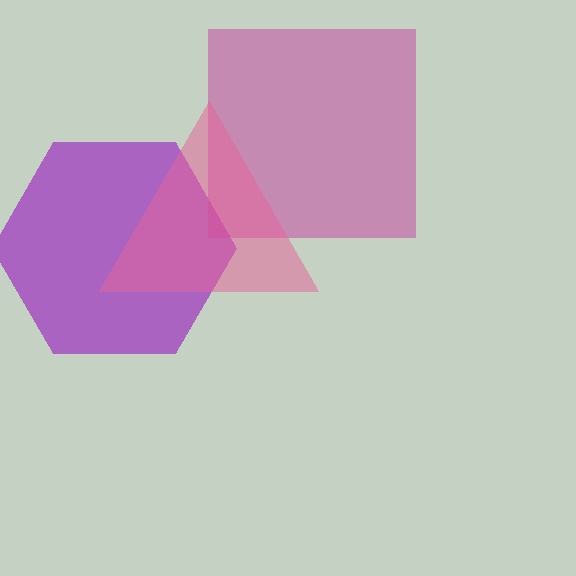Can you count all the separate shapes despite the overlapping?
Yes, there are 3 separate shapes.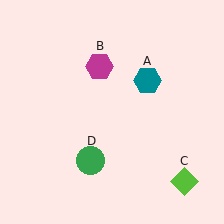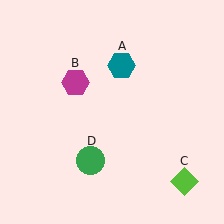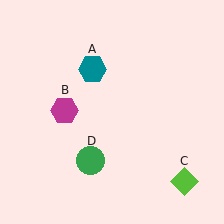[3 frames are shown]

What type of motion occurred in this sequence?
The teal hexagon (object A), magenta hexagon (object B) rotated counterclockwise around the center of the scene.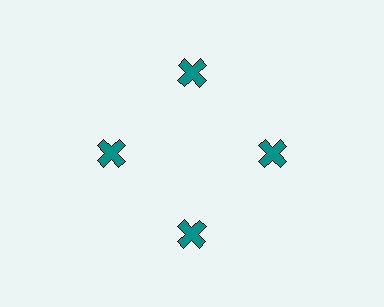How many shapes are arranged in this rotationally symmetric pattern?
There are 4 shapes, arranged in 4 groups of 1.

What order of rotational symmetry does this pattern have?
This pattern has 4-fold rotational symmetry.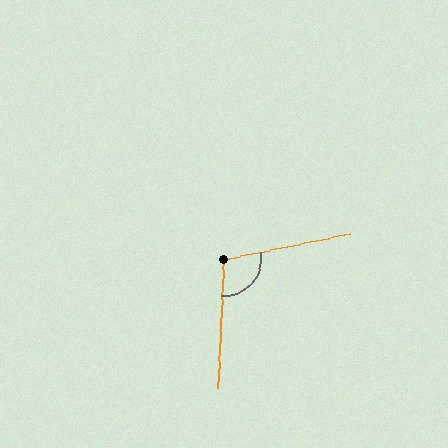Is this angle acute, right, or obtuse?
It is obtuse.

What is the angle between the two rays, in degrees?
Approximately 104 degrees.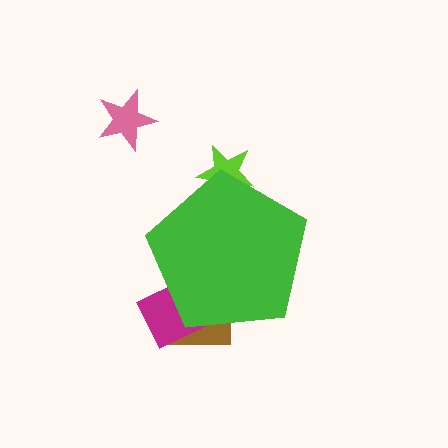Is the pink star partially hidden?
No, the pink star is fully visible.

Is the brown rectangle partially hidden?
Yes, the brown rectangle is partially hidden behind the green pentagon.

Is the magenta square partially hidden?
Yes, the magenta square is partially hidden behind the green pentagon.